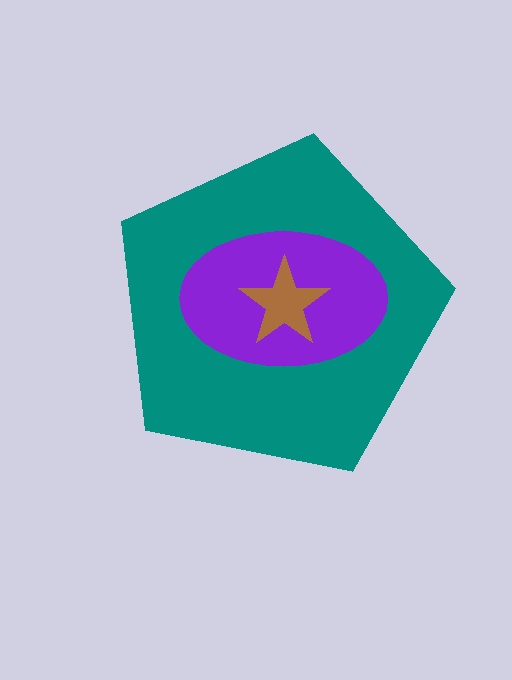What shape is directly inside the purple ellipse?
The brown star.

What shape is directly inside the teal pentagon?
The purple ellipse.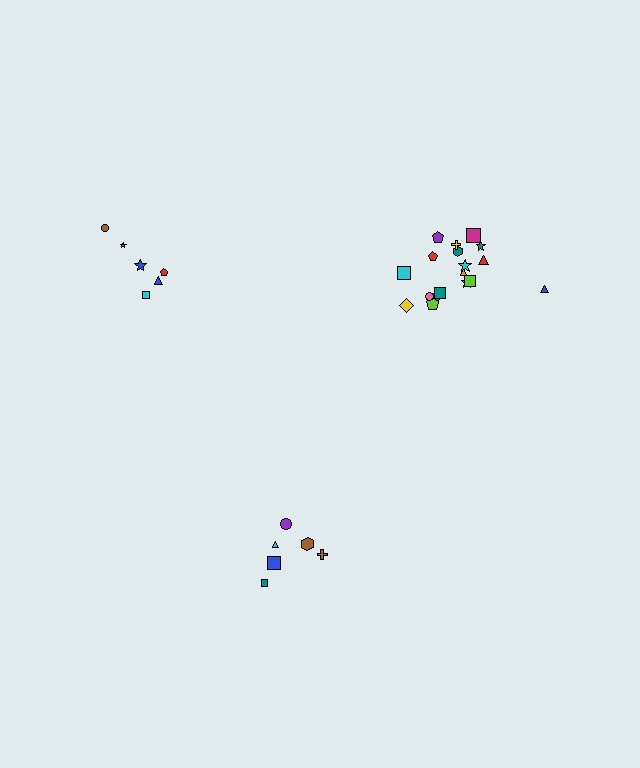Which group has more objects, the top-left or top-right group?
The top-right group.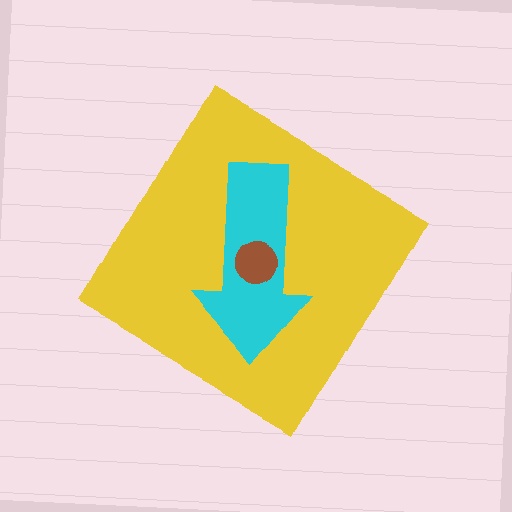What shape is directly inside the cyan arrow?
The brown circle.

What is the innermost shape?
The brown circle.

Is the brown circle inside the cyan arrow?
Yes.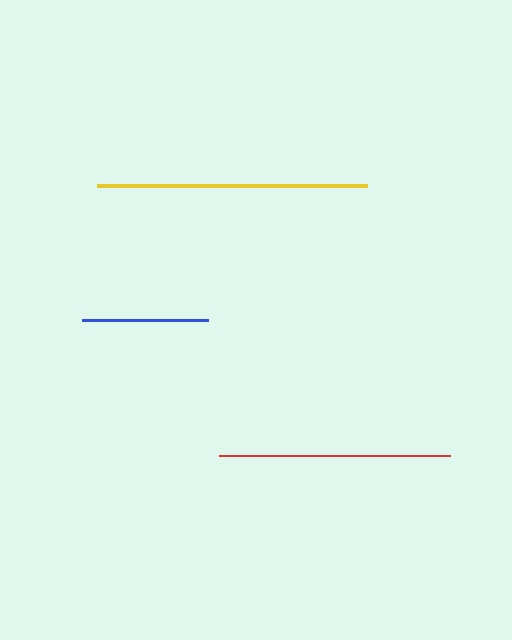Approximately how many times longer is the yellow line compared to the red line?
The yellow line is approximately 1.2 times the length of the red line.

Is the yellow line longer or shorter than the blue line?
The yellow line is longer than the blue line.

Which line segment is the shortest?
The blue line is the shortest at approximately 126 pixels.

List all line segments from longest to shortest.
From longest to shortest: yellow, red, blue.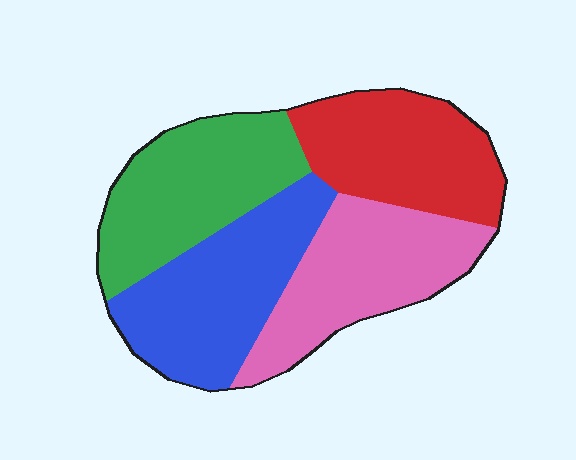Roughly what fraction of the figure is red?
Red takes up about one quarter (1/4) of the figure.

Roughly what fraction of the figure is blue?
Blue takes up about one quarter (1/4) of the figure.